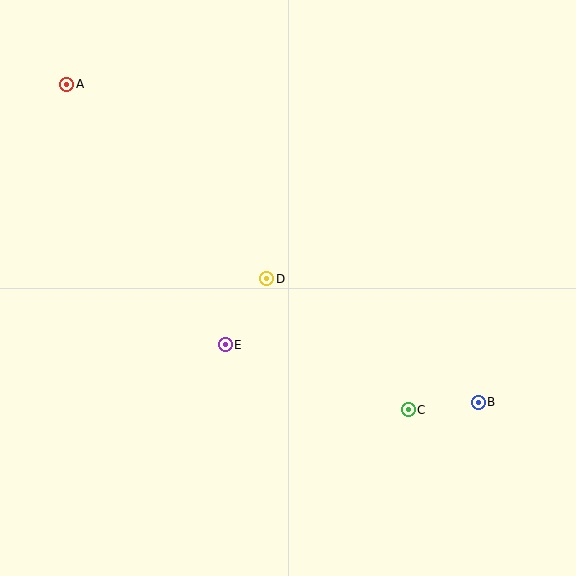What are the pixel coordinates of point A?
Point A is at (67, 84).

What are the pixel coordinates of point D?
Point D is at (267, 279).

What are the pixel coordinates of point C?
Point C is at (408, 410).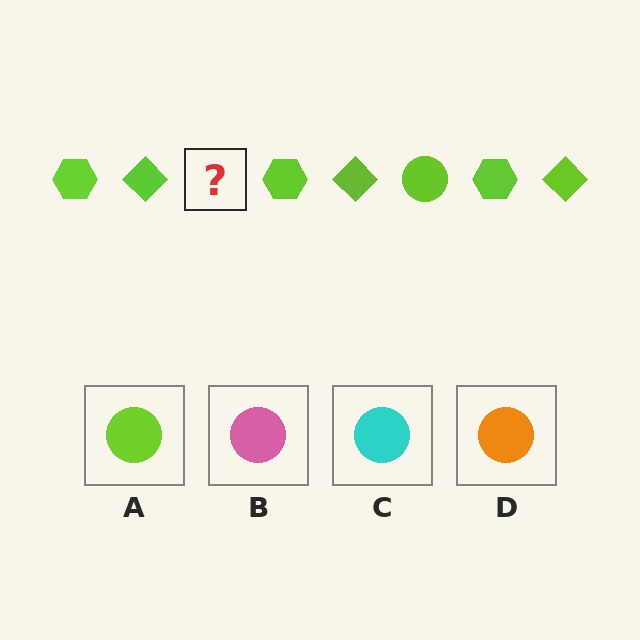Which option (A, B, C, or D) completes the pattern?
A.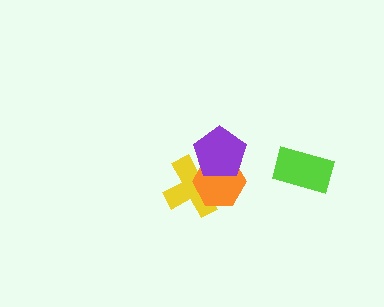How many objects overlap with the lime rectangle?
0 objects overlap with the lime rectangle.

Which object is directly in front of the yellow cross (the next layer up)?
The orange hexagon is directly in front of the yellow cross.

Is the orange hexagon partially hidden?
Yes, it is partially covered by another shape.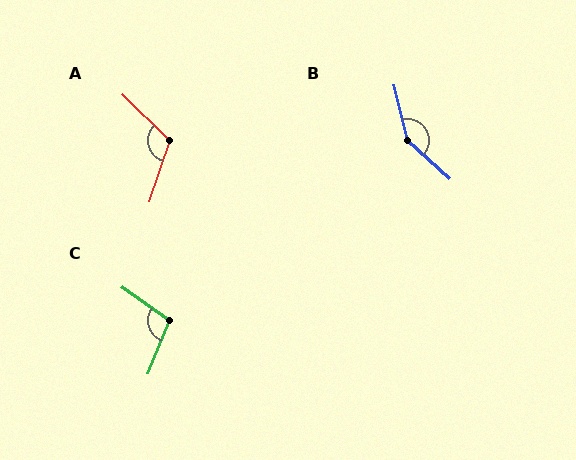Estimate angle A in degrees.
Approximately 115 degrees.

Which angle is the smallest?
C, at approximately 103 degrees.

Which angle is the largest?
B, at approximately 146 degrees.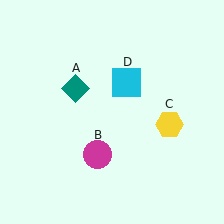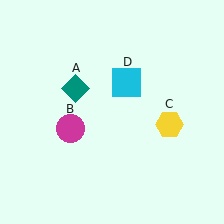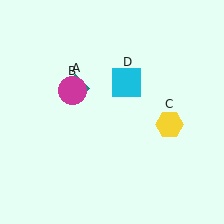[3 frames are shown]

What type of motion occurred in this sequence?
The magenta circle (object B) rotated clockwise around the center of the scene.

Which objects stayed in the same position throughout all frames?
Teal diamond (object A) and yellow hexagon (object C) and cyan square (object D) remained stationary.